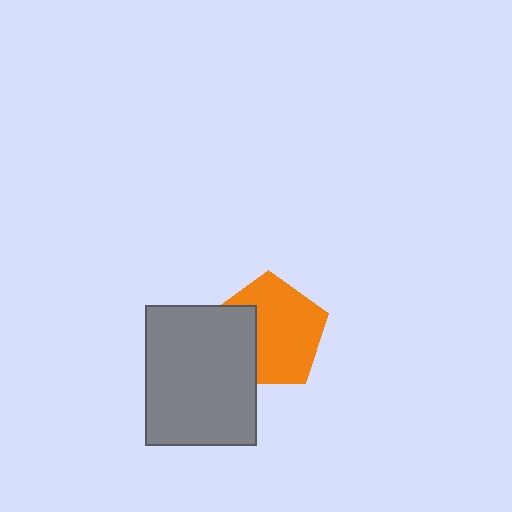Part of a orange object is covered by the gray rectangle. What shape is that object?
It is a pentagon.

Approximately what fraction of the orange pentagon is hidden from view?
Roughly 31% of the orange pentagon is hidden behind the gray rectangle.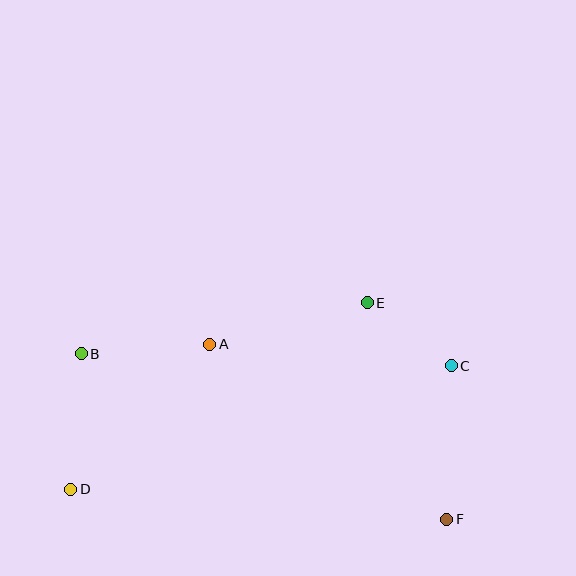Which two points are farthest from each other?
Points B and F are farthest from each other.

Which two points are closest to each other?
Points C and E are closest to each other.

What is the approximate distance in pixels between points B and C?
The distance between B and C is approximately 370 pixels.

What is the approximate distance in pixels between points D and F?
The distance between D and F is approximately 377 pixels.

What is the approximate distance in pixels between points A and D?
The distance between A and D is approximately 201 pixels.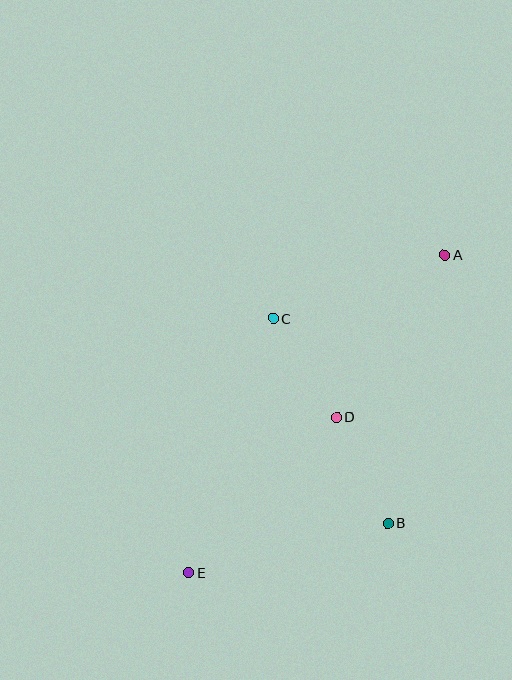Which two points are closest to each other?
Points C and D are closest to each other.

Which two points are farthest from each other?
Points A and E are farthest from each other.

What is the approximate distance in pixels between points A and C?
The distance between A and C is approximately 183 pixels.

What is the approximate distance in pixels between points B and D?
The distance between B and D is approximately 118 pixels.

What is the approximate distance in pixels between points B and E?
The distance between B and E is approximately 205 pixels.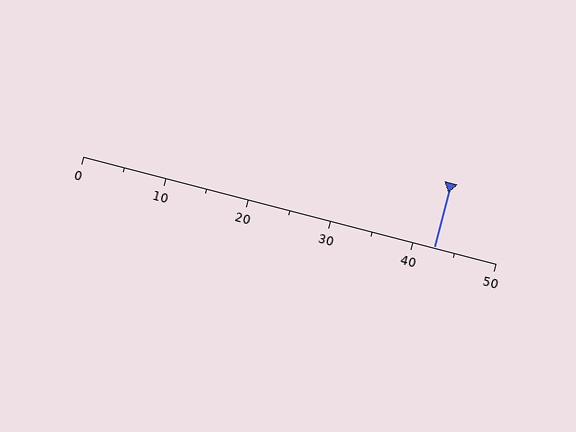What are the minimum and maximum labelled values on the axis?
The axis runs from 0 to 50.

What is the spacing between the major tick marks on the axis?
The major ticks are spaced 10 apart.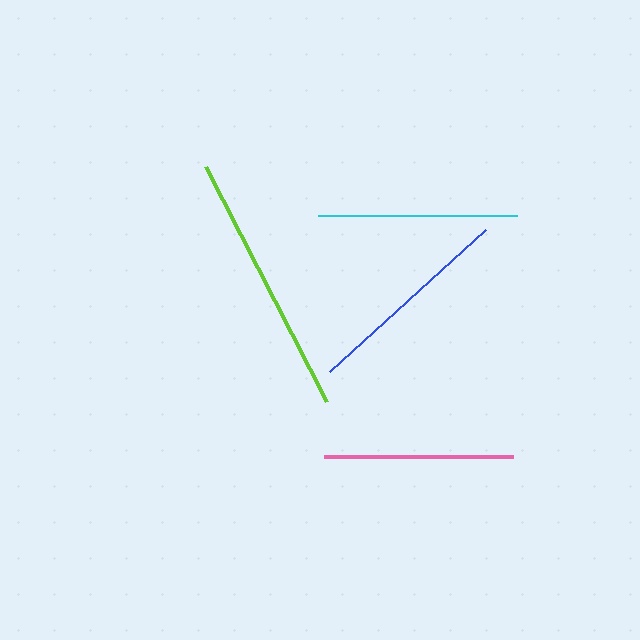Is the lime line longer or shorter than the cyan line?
The lime line is longer than the cyan line.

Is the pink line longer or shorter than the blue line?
The blue line is longer than the pink line.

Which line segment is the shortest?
The pink line is the shortest at approximately 189 pixels.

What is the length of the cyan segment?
The cyan segment is approximately 200 pixels long.